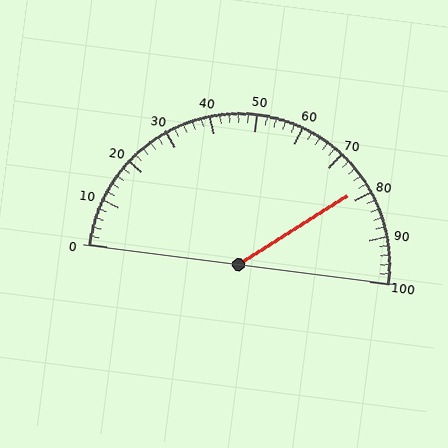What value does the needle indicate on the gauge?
The needle indicates approximately 78.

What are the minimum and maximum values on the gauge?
The gauge ranges from 0 to 100.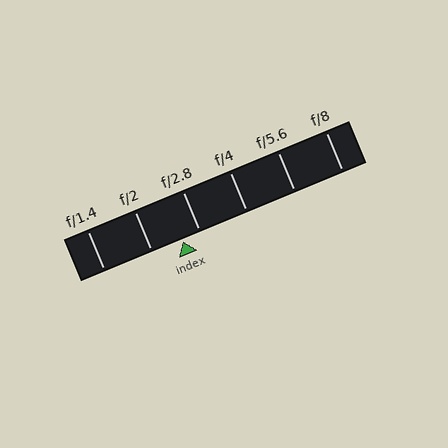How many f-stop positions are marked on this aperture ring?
There are 6 f-stop positions marked.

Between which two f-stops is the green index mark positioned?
The index mark is between f/2 and f/2.8.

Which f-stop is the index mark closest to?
The index mark is closest to f/2.8.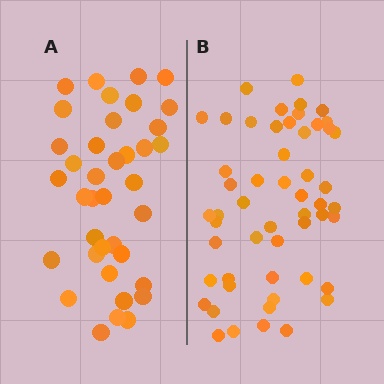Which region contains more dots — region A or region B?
Region B (the right region) has more dots.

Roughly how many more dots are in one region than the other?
Region B has approximately 15 more dots than region A.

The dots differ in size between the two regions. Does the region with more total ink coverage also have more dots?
No. Region A has more total ink coverage because its dots are larger, but region B actually contains more individual dots. Total area can be misleading — the number of items is what matters here.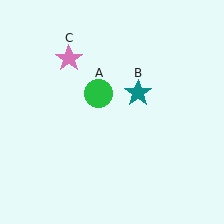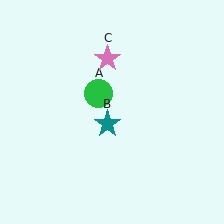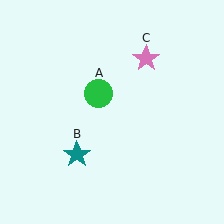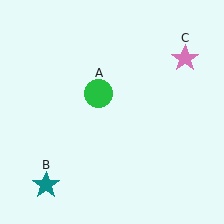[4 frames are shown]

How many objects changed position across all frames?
2 objects changed position: teal star (object B), pink star (object C).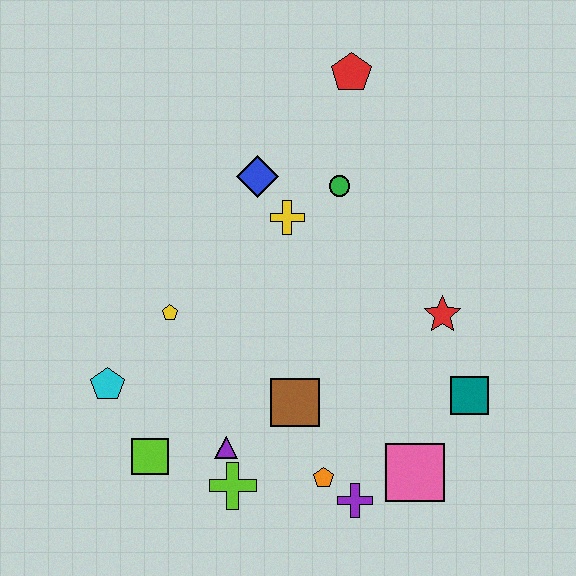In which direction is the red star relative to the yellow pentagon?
The red star is to the right of the yellow pentagon.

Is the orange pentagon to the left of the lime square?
No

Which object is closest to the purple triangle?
The lime cross is closest to the purple triangle.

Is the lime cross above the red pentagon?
No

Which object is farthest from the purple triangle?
The red pentagon is farthest from the purple triangle.